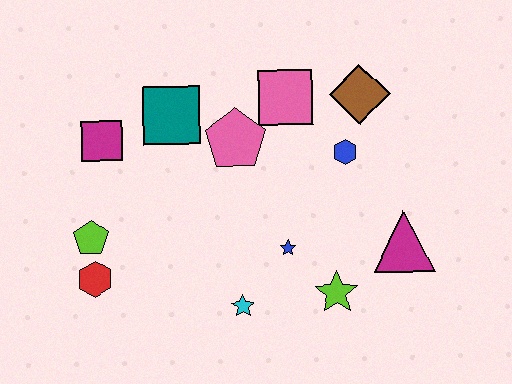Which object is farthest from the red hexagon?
The brown diamond is farthest from the red hexagon.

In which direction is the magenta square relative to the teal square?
The magenta square is to the left of the teal square.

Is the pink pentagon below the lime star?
No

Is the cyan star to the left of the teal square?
No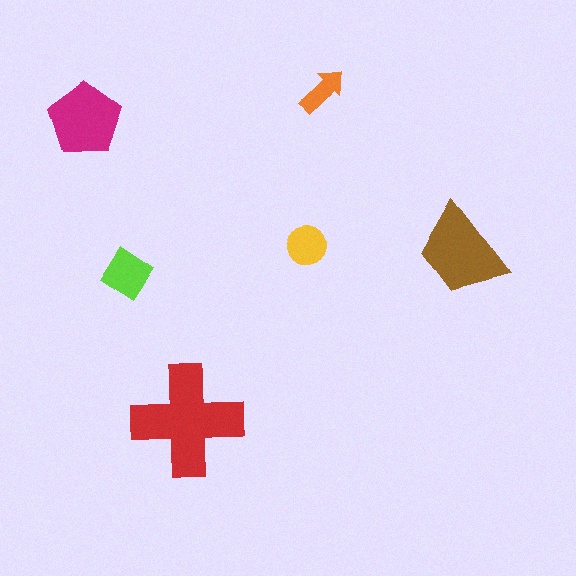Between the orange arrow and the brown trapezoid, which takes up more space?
The brown trapezoid.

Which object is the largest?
The red cross.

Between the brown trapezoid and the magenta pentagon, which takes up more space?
The brown trapezoid.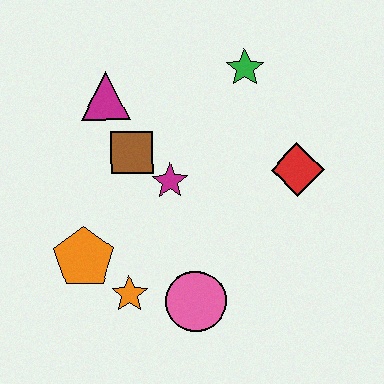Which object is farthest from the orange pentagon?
The green star is farthest from the orange pentagon.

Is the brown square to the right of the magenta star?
No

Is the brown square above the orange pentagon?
Yes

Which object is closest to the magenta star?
The brown square is closest to the magenta star.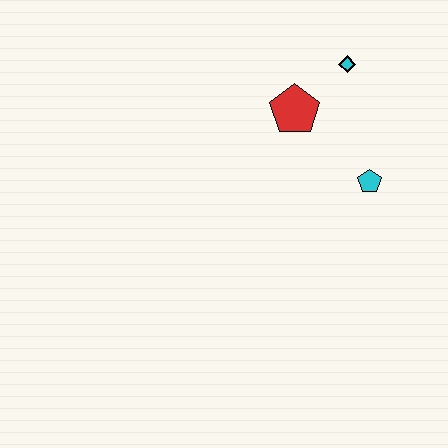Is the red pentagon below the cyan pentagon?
No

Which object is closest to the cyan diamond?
The red pentagon is closest to the cyan diamond.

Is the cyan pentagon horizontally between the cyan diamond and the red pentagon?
No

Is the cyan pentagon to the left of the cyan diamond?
No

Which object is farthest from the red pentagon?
The cyan pentagon is farthest from the red pentagon.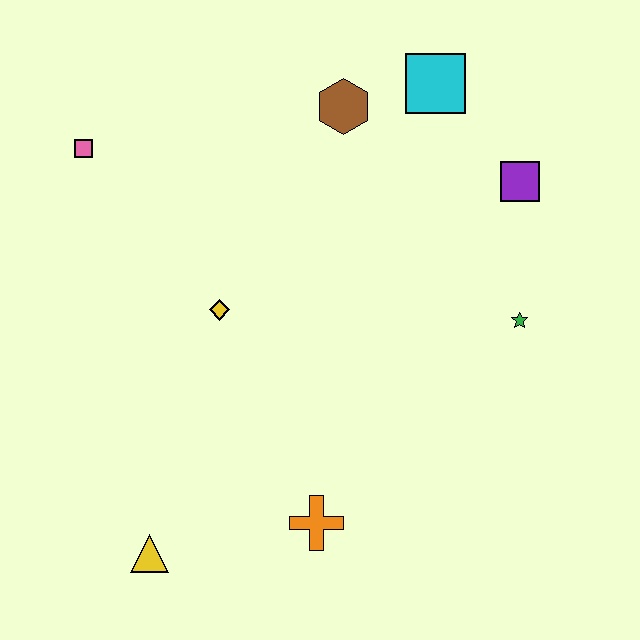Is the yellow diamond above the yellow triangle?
Yes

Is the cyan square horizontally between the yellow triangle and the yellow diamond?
No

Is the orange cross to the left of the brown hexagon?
Yes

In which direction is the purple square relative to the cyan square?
The purple square is below the cyan square.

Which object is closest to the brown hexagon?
The cyan square is closest to the brown hexagon.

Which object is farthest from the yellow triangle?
The cyan square is farthest from the yellow triangle.